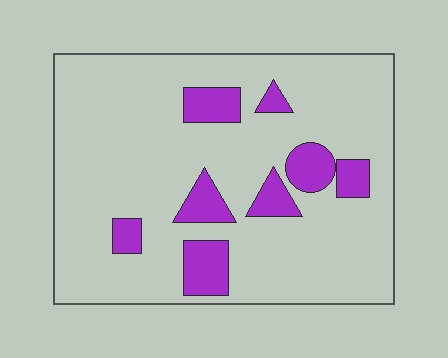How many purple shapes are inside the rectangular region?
8.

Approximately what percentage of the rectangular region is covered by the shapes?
Approximately 15%.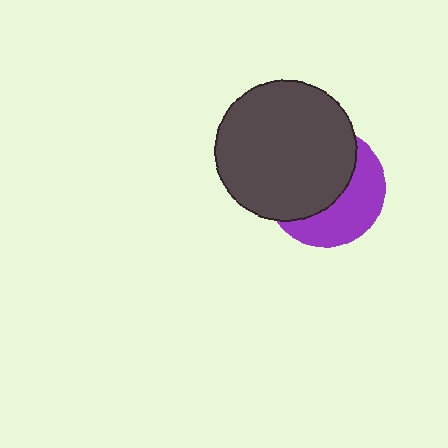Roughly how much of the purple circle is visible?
A small part of it is visible (roughly 42%).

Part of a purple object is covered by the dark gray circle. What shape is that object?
It is a circle.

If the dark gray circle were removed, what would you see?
You would see the complete purple circle.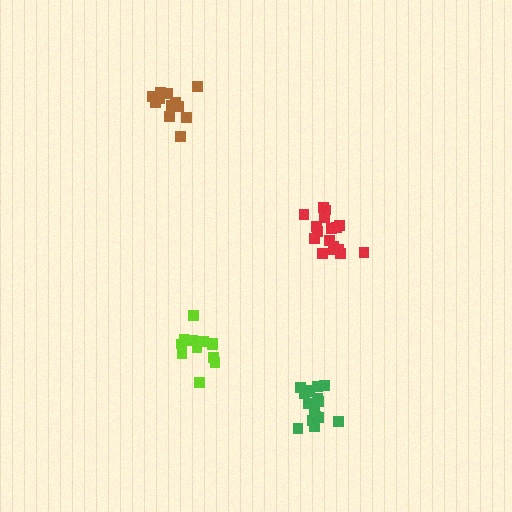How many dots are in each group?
Group 1: 12 dots, Group 2: 17 dots, Group 3: 16 dots, Group 4: 13 dots (58 total).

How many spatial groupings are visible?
There are 4 spatial groupings.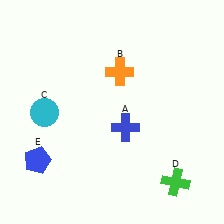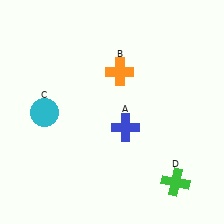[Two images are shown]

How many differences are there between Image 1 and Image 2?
There is 1 difference between the two images.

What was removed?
The blue pentagon (E) was removed in Image 2.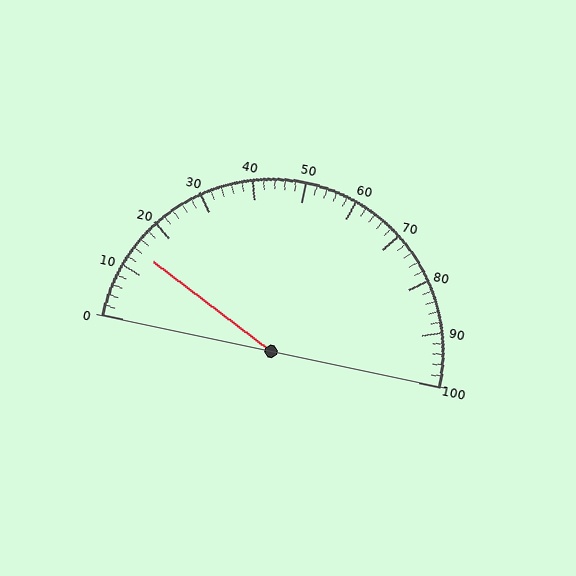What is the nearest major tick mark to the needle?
The nearest major tick mark is 10.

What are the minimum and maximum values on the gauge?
The gauge ranges from 0 to 100.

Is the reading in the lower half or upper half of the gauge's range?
The reading is in the lower half of the range (0 to 100).